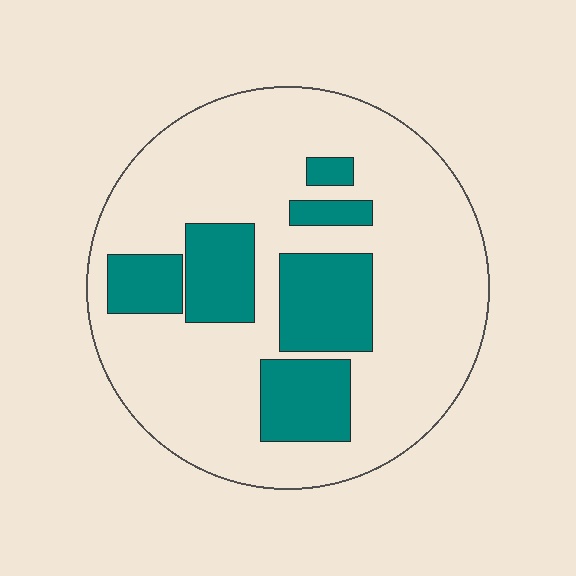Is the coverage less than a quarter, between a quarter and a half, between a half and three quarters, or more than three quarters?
Less than a quarter.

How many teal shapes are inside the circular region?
6.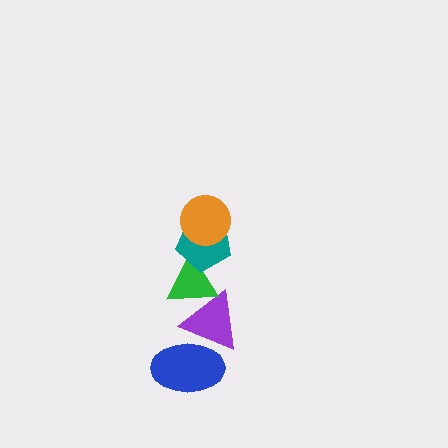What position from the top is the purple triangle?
The purple triangle is 4th from the top.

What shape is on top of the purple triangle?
The green triangle is on top of the purple triangle.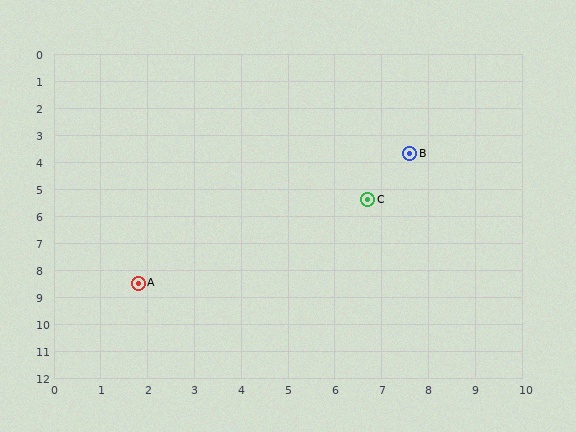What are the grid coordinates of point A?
Point A is at approximately (1.8, 8.5).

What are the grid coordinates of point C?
Point C is at approximately (6.7, 5.4).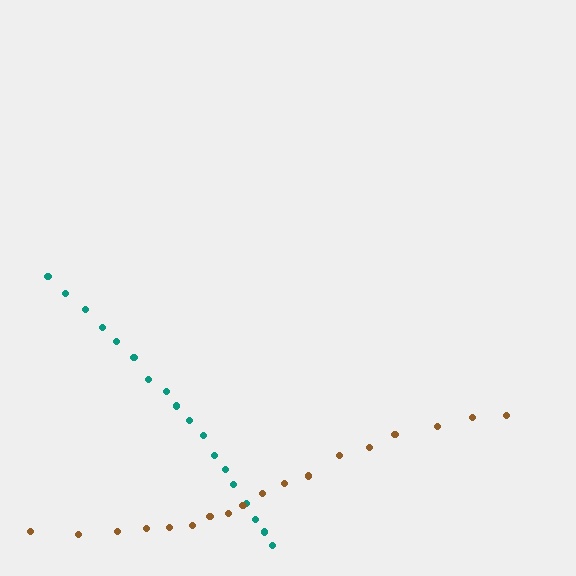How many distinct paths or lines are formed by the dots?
There are 2 distinct paths.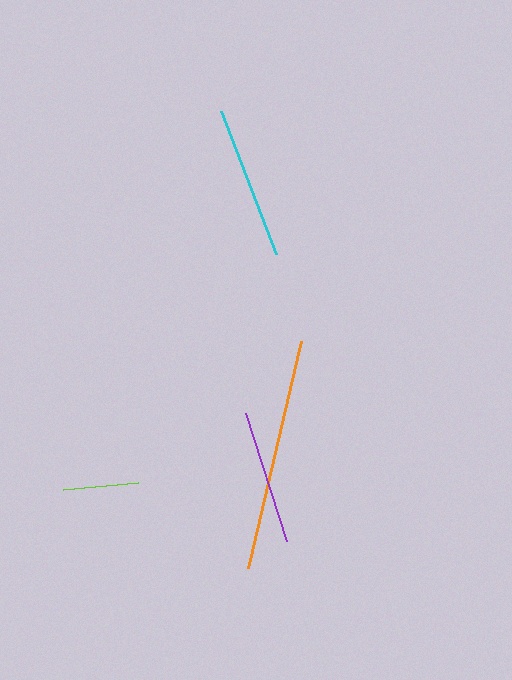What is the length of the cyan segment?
The cyan segment is approximately 154 pixels long.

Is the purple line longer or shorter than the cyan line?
The cyan line is longer than the purple line.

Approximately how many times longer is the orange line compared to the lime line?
The orange line is approximately 3.1 times the length of the lime line.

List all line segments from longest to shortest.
From longest to shortest: orange, cyan, purple, lime.